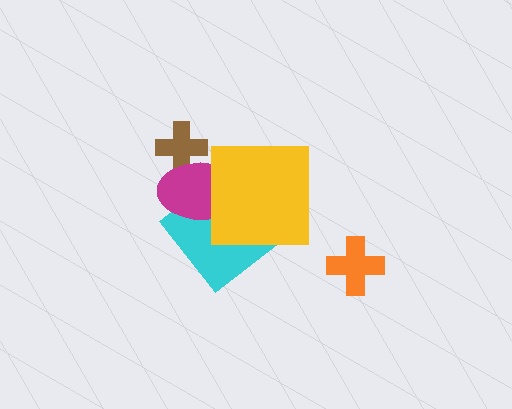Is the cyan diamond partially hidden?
Yes, it is partially covered by another shape.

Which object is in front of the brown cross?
The magenta ellipse is in front of the brown cross.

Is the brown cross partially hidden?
Yes, it is partially covered by another shape.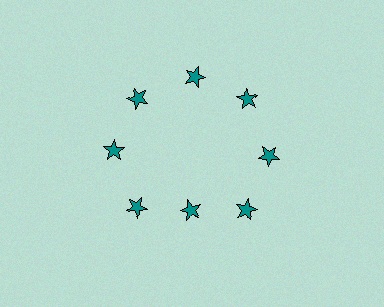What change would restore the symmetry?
The symmetry would be restored by moving it outward, back onto the ring so that all 8 stars sit at equal angles and equal distance from the center.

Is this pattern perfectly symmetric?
No. The 8 teal stars are arranged in a ring, but one element near the 6 o'clock position is pulled inward toward the center, breaking the 8-fold rotational symmetry.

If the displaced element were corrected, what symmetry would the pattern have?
It would have 8-fold rotational symmetry — the pattern would map onto itself every 45 degrees.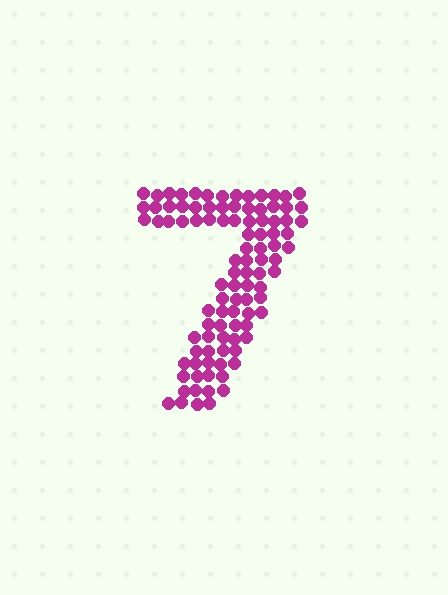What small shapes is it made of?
It is made of small circles.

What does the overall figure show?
The overall figure shows the digit 7.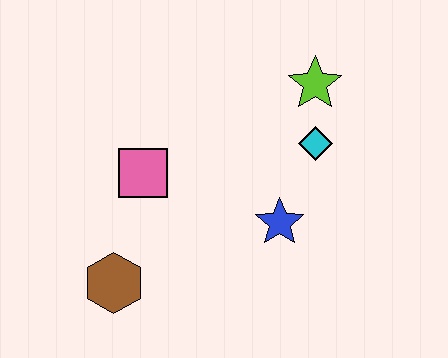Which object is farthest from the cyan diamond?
The brown hexagon is farthest from the cyan diamond.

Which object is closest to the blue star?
The cyan diamond is closest to the blue star.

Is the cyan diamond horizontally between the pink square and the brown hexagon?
No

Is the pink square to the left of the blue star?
Yes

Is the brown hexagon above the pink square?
No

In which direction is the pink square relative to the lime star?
The pink square is to the left of the lime star.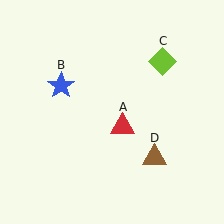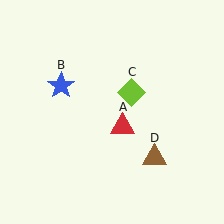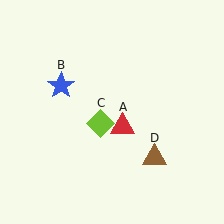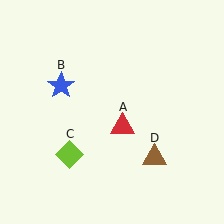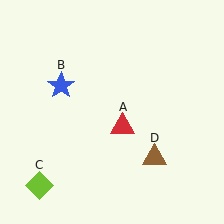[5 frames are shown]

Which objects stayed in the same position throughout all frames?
Red triangle (object A) and blue star (object B) and brown triangle (object D) remained stationary.